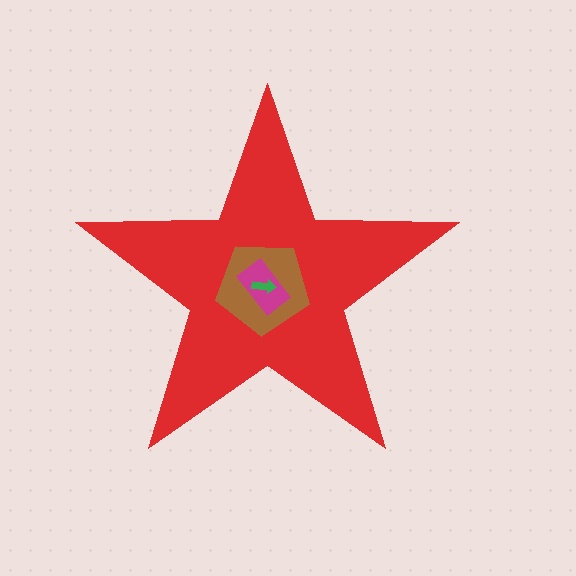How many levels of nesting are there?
4.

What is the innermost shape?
The green arrow.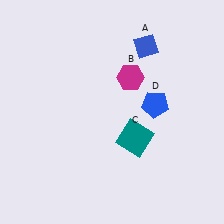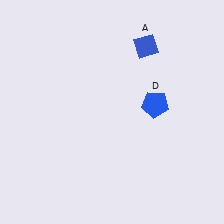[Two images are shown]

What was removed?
The magenta hexagon (B), the teal square (C) were removed in Image 2.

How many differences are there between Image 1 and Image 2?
There are 2 differences between the two images.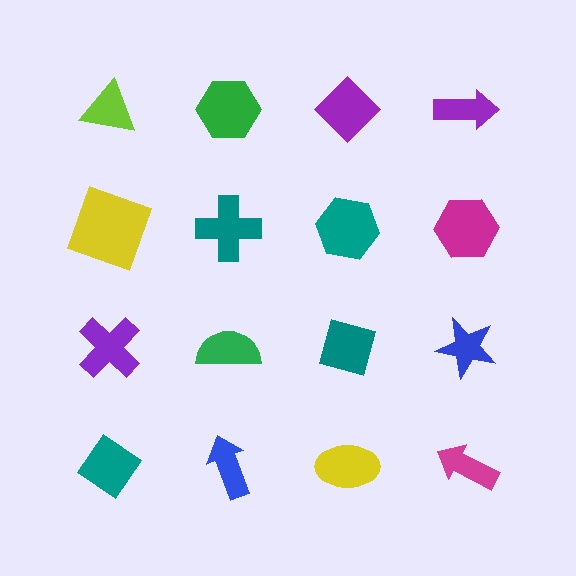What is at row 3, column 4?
A blue star.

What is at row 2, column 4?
A magenta hexagon.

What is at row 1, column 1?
A lime triangle.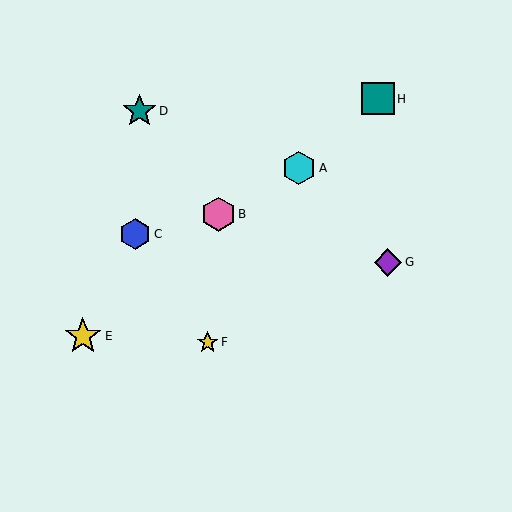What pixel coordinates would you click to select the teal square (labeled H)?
Click at (378, 99) to select the teal square H.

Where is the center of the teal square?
The center of the teal square is at (378, 99).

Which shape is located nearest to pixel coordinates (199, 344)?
The yellow star (labeled F) at (208, 342) is nearest to that location.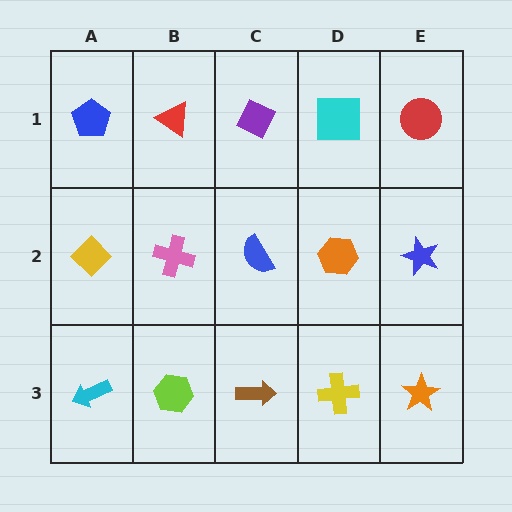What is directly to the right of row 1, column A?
A red triangle.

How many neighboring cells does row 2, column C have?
4.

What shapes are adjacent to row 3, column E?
A blue star (row 2, column E), a yellow cross (row 3, column D).